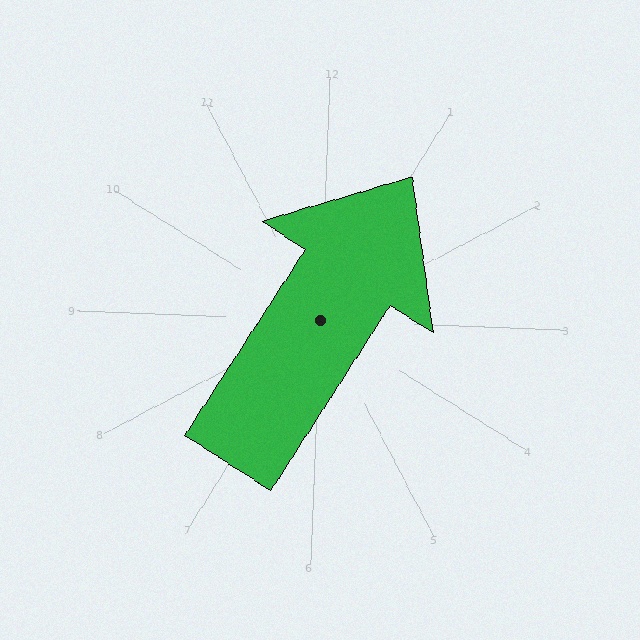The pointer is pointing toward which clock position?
Roughly 1 o'clock.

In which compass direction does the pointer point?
Northeast.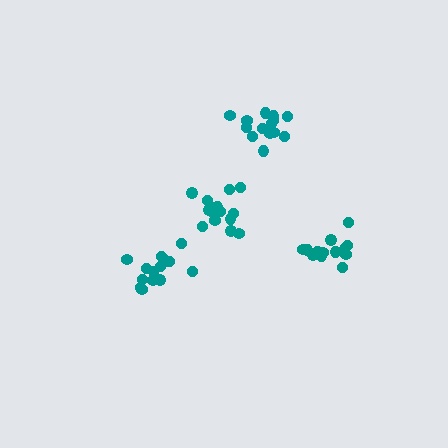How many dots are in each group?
Group 1: 14 dots, Group 2: 15 dots, Group 3: 13 dots, Group 4: 15 dots (57 total).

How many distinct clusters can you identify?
There are 4 distinct clusters.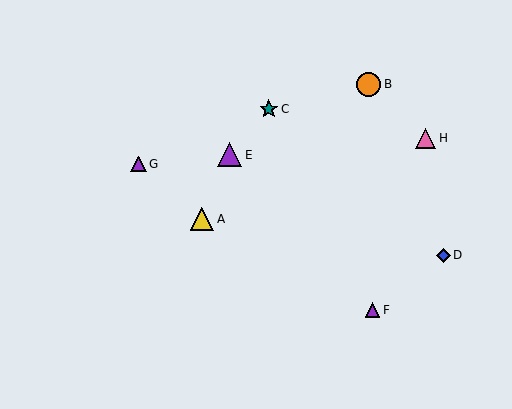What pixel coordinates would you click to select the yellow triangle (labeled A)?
Click at (202, 219) to select the yellow triangle A.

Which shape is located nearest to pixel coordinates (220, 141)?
The purple triangle (labeled E) at (230, 155) is nearest to that location.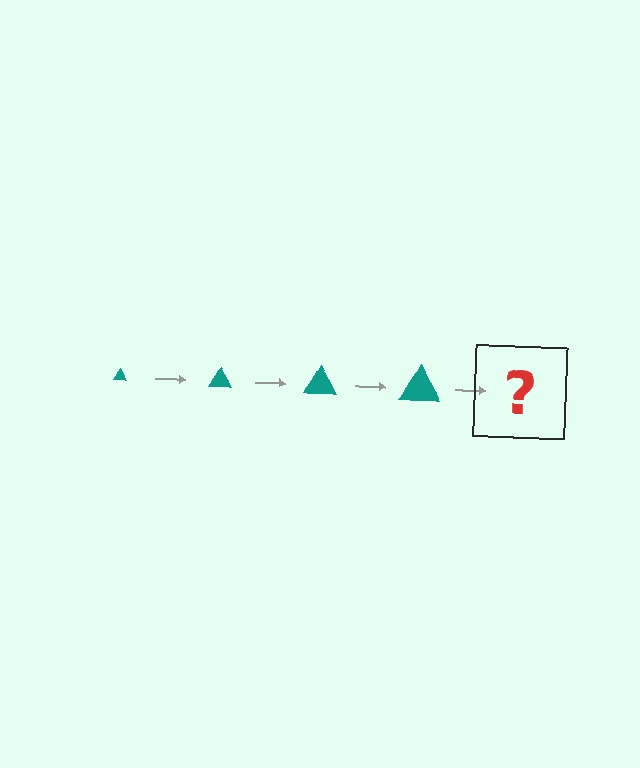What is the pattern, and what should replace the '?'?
The pattern is that the triangle gets progressively larger each step. The '?' should be a teal triangle, larger than the previous one.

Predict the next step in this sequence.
The next step is a teal triangle, larger than the previous one.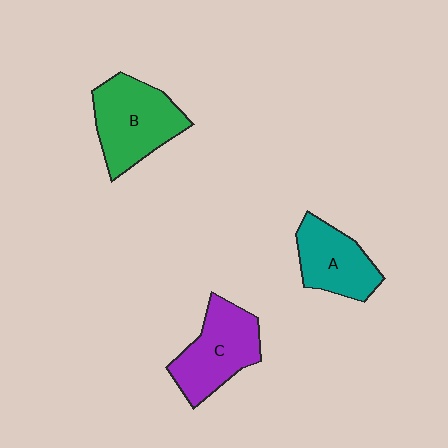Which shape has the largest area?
Shape B (green).